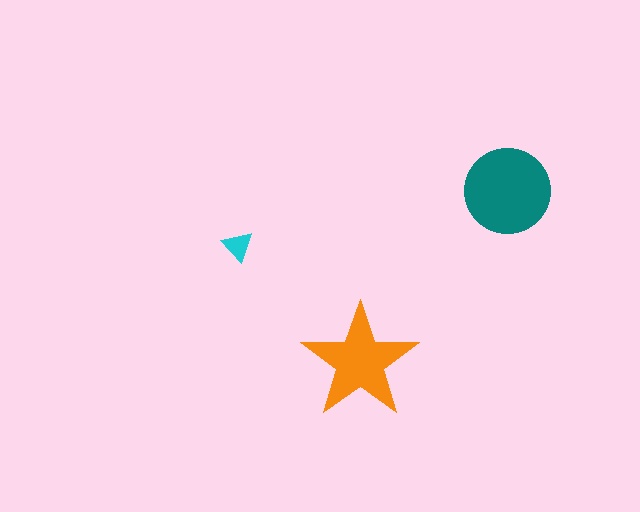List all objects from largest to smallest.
The teal circle, the orange star, the cyan triangle.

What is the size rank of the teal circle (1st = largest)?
1st.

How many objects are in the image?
There are 3 objects in the image.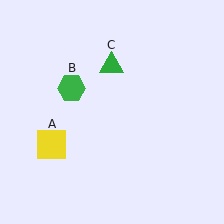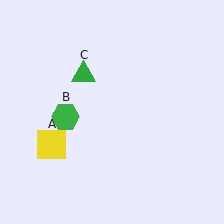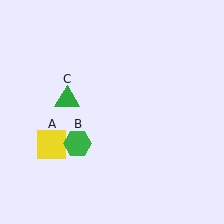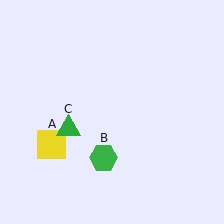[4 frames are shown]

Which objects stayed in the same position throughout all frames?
Yellow square (object A) remained stationary.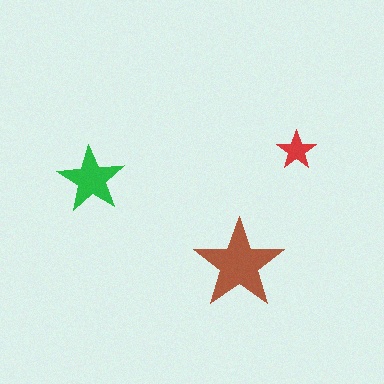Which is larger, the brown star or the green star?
The brown one.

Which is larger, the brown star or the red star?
The brown one.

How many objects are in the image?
There are 3 objects in the image.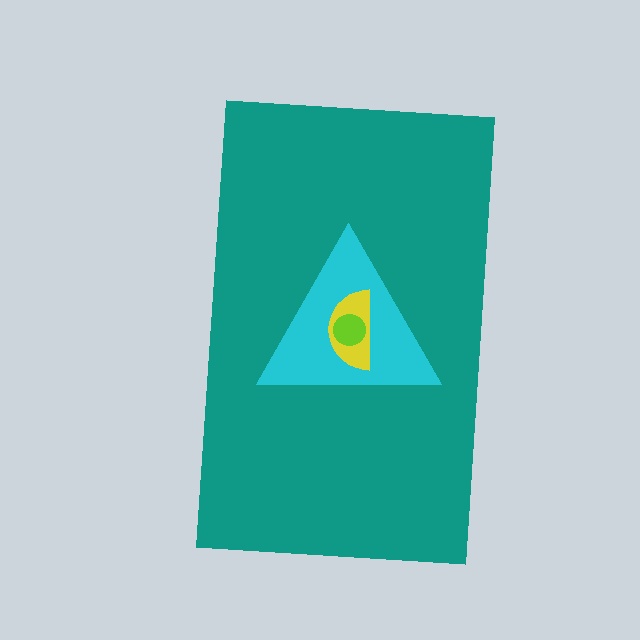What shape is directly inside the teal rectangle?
The cyan triangle.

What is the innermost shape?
The lime circle.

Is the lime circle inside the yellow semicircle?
Yes.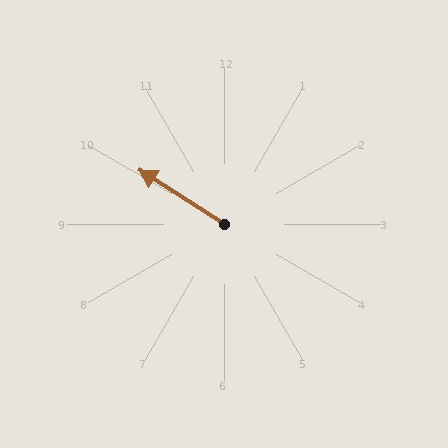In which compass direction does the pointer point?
Northwest.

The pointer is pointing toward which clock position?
Roughly 10 o'clock.